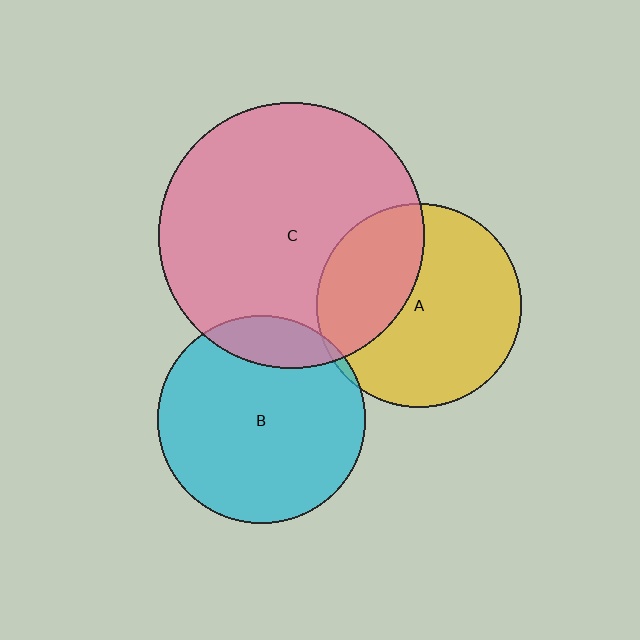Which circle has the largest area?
Circle C (pink).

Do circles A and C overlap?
Yes.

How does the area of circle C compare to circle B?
Approximately 1.6 times.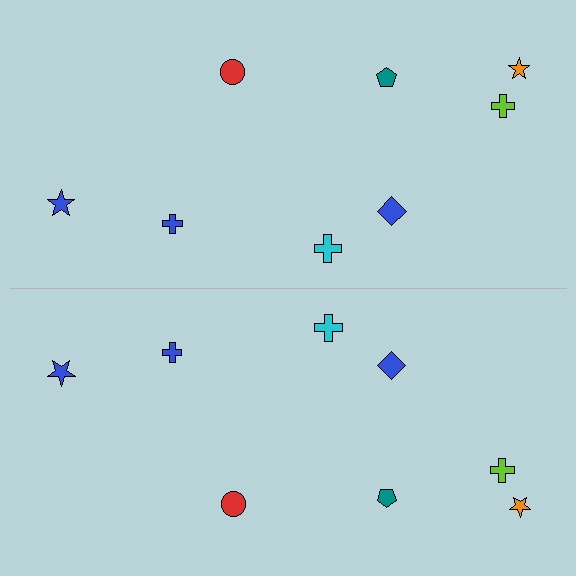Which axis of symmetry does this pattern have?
The pattern has a horizontal axis of symmetry running through the center of the image.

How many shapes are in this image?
There are 16 shapes in this image.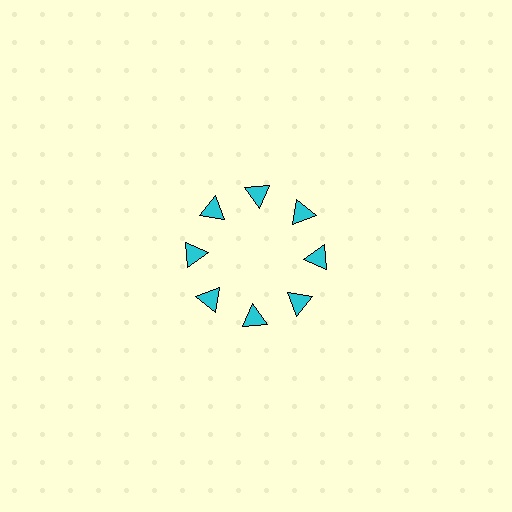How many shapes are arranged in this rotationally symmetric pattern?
There are 8 shapes, arranged in 8 groups of 1.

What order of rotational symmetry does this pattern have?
This pattern has 8-fold rotational symmetry.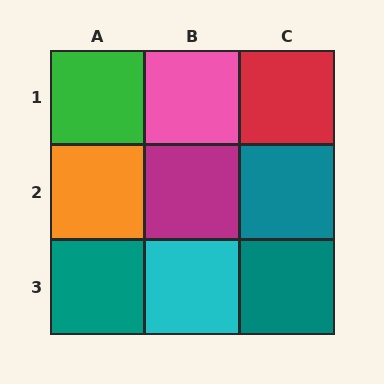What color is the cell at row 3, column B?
Cyan.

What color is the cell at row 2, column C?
Teal.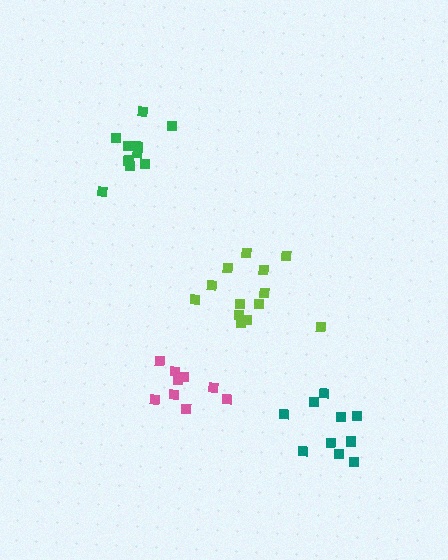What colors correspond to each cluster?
The clusters are colored: lime, teal, green, pink.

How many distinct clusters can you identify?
There are 4 distinct clusters.